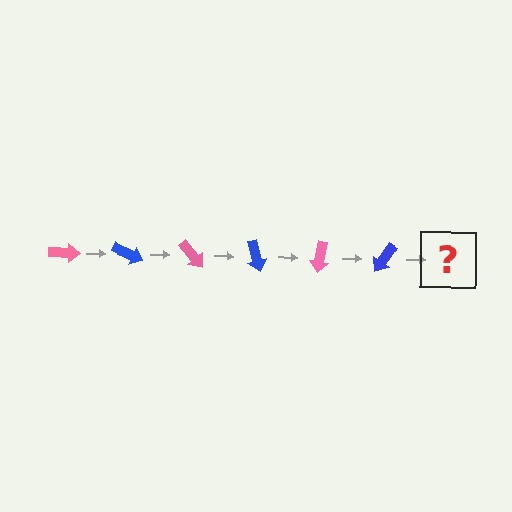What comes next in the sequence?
The next element should be a pink arrow, rotated 150 degrees from the start.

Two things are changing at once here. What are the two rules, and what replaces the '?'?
The two rules are that it rotates 25 degrees each step and the color cycles through pink and blue. The '?' should be a pink arrow, rotated 150 degrees from the start.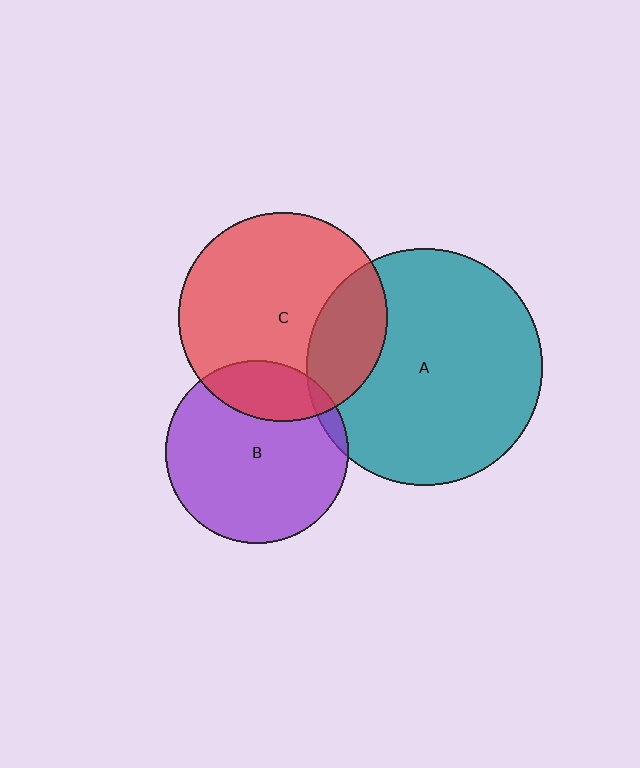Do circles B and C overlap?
Yes.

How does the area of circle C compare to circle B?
Approximately 1.3 times.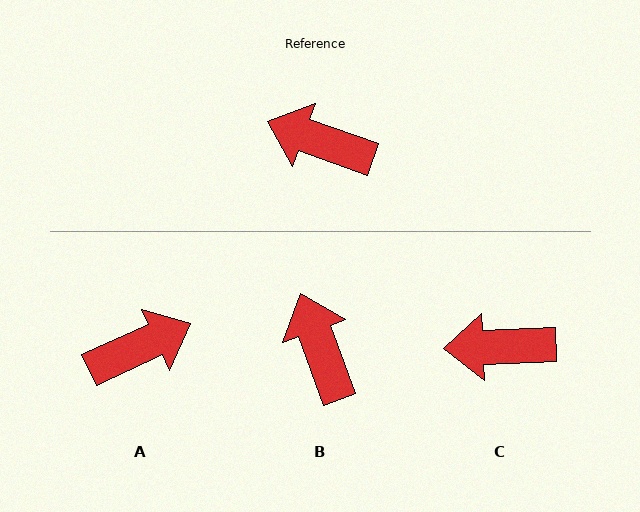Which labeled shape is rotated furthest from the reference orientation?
A, about 135 degrees away.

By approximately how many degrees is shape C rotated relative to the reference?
Approximately 22 degrees counter-clockwise.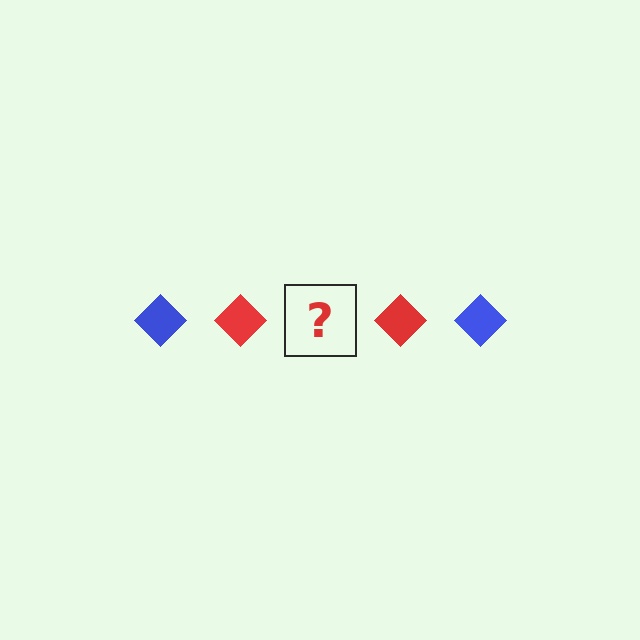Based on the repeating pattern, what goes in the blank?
The blank should be a blue diamond.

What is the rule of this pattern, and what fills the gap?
The rule is that the pattern cycles through blue, red diamonds. The gap should be filled with a blue diamond.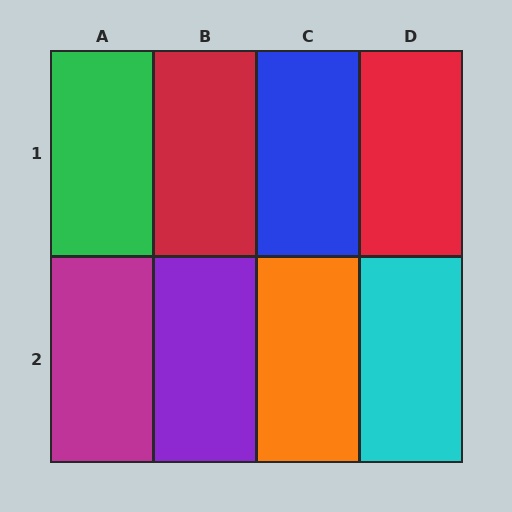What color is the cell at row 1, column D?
Red.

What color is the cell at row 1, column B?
Red.